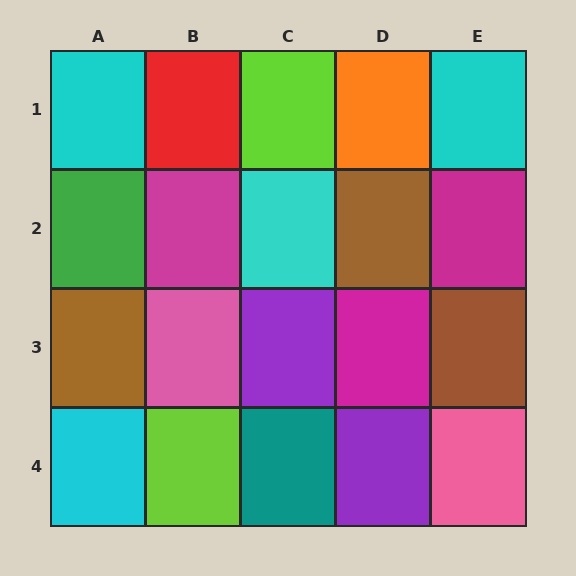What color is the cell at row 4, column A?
Cyan.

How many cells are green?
1 cell is green.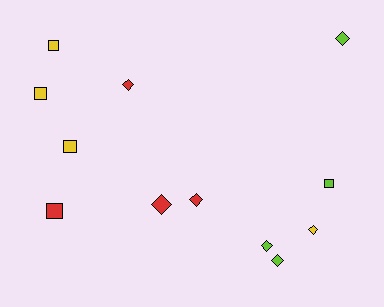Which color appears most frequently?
Red, with 4 objects.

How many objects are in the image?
There are 12 objects.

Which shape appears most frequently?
Diamond, with 7 objects.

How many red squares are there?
There is 1 red square.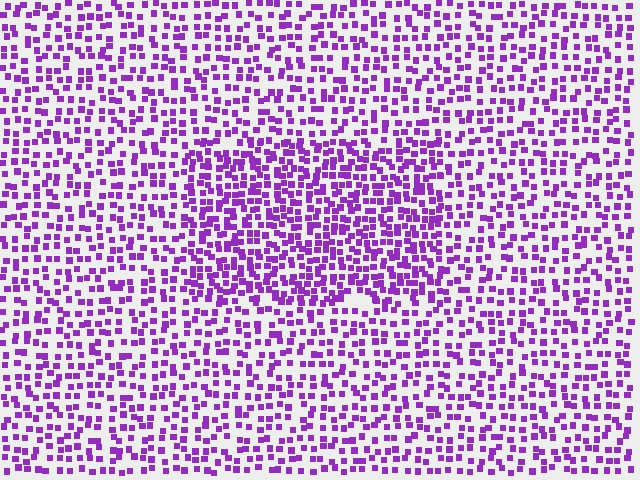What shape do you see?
I see a rectangle.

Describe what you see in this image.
The image contains small purple elements arranged at two different densities. A rectangle-shaped region is visible where the elements are more densely packed than the surrounding area.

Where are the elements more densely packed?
The elements are more densely packed inside the rectangle boundary.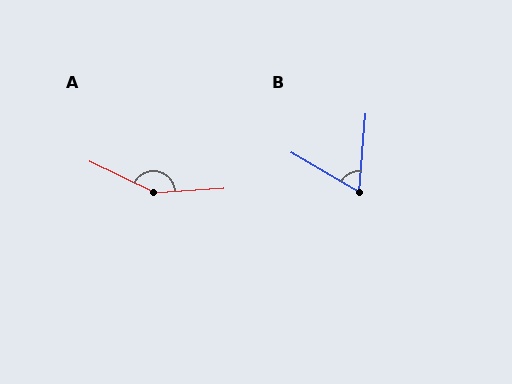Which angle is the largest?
A, at approximately 151 degrees.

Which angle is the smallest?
B, at approximately 65 degrees.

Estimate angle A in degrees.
Approximately 151 degrees.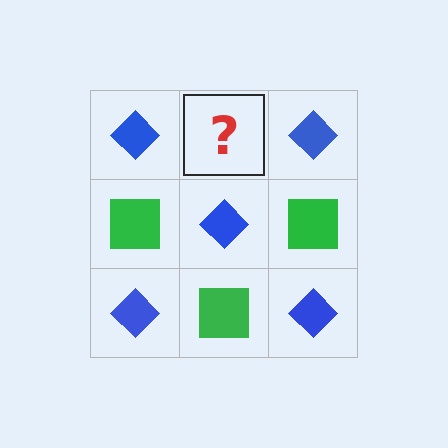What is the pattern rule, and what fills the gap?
The rule is that it alternates blue diamond and green square in a checkerboard pattern. The gap should be filled with a green square.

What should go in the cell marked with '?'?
The missing cell should contain a green square.